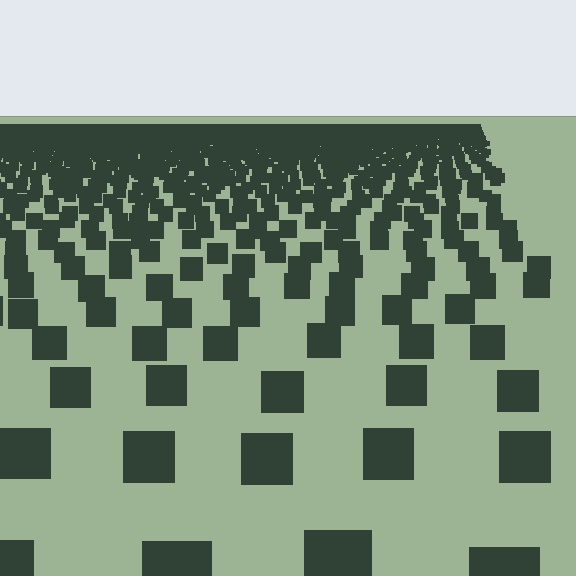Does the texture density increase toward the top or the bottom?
Density increases toward the top.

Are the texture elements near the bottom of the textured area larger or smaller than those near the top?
Larger. Near the bottom, elements are closer to the viewer and appear at a bigger on-screen size.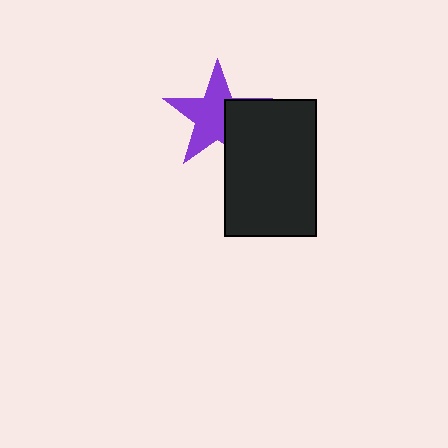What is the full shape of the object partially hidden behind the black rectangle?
The partially hidden object is a purple star.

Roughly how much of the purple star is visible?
Most of it is visible (roughly 66%).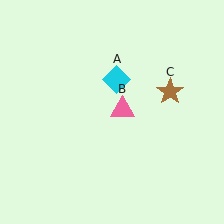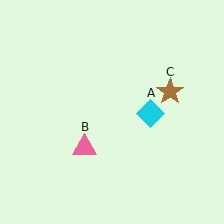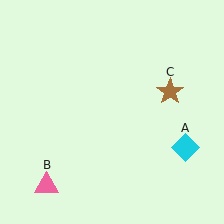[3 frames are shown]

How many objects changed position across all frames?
2 objects changed position: cyan diamond (object A), pink triangle (object B).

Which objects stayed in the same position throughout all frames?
Brown star (object C) remained stationary.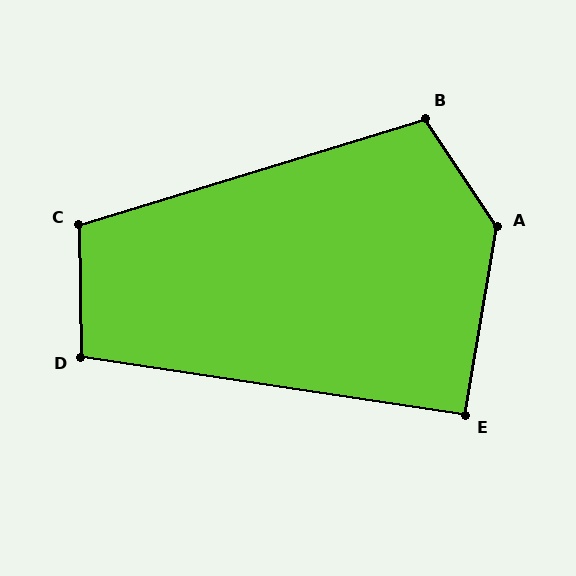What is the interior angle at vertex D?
Approximately 99 degrees (obtuse).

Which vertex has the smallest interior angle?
E, at approximately 91 degrees.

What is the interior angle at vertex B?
Approximately 107 degrees (obtuse).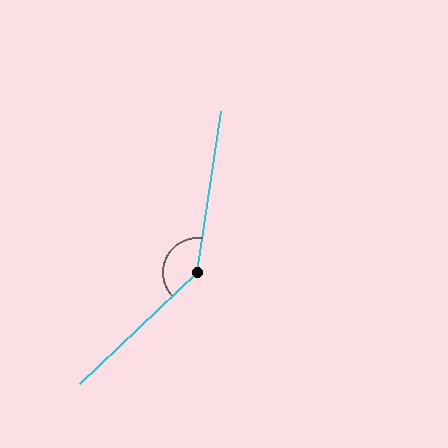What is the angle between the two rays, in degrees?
Approximately 142 degrees.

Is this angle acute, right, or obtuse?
It is obtuse.